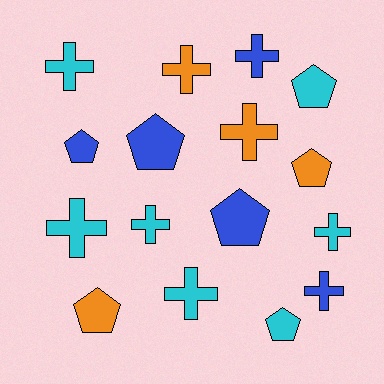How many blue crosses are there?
There are 2 blue crosses.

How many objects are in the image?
There are 16 objects.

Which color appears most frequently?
Cyan, with 7 objects.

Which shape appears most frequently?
Cross, with 9 objects.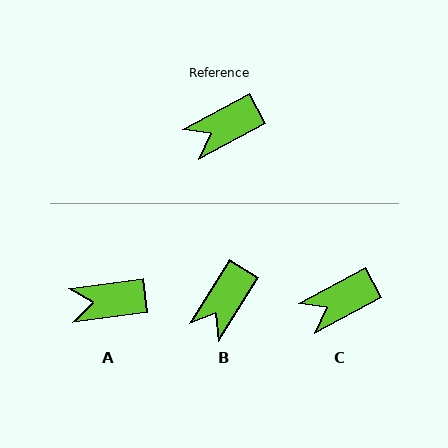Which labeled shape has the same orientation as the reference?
C.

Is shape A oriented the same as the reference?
No, it is off by about 22 degrees.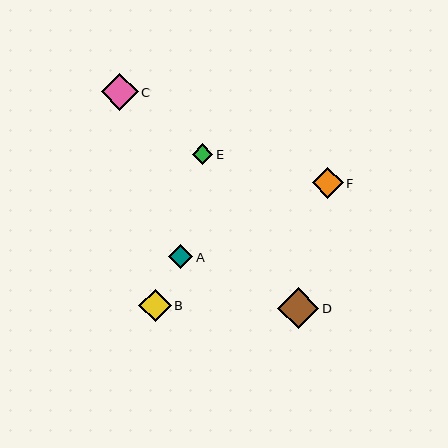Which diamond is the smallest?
Diamond E is the smallest with a size of approximately 20 pixels.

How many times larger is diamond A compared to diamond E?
Diamond A is approximately 1.2 times the size of diamond E.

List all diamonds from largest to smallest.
From largest to smallest: D, C, B, F, A, E.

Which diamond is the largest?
Diamond D is the largest with a size of approximately 41 pixels.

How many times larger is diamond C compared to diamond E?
Diamond C is approximately 1.8 times the size of diamond E.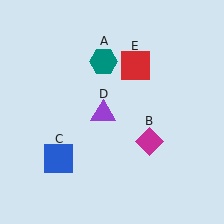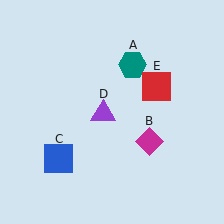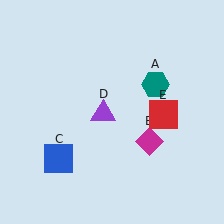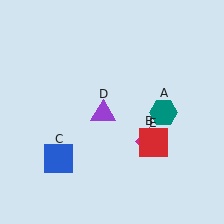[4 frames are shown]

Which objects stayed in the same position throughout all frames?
Magenta diamond (object B) and blue square (object C) and purple triangle (object D) remained stationary.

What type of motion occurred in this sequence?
The teal hexagon (object A), red square (object E) rotated clockwise around the center of the scene.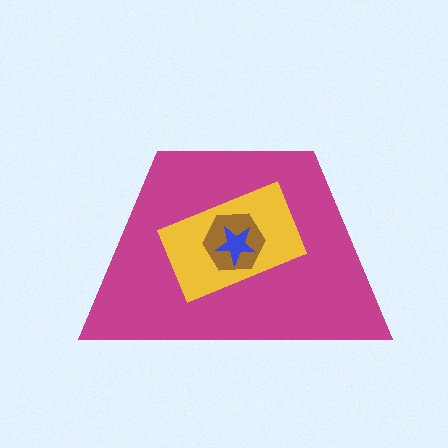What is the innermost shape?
The blue star.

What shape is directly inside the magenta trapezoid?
The yellow rectangle.